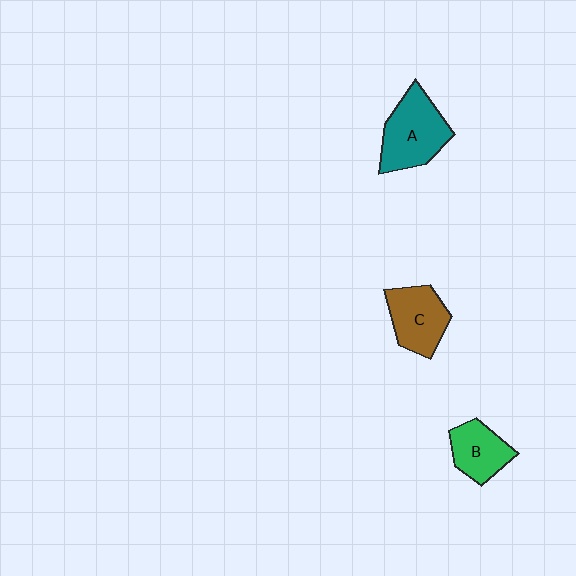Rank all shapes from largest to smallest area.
From largest to smallest: A (teal), C (brown), B (green).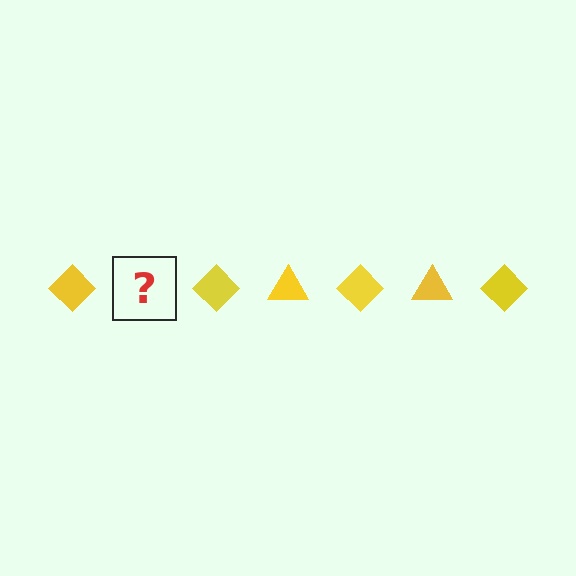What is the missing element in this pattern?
The missing element is a yellow triangle.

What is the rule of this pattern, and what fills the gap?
The rule is that the pattern cycles through diamond, triangle shapes in yellow. The gap should be filled with a yellow triangle.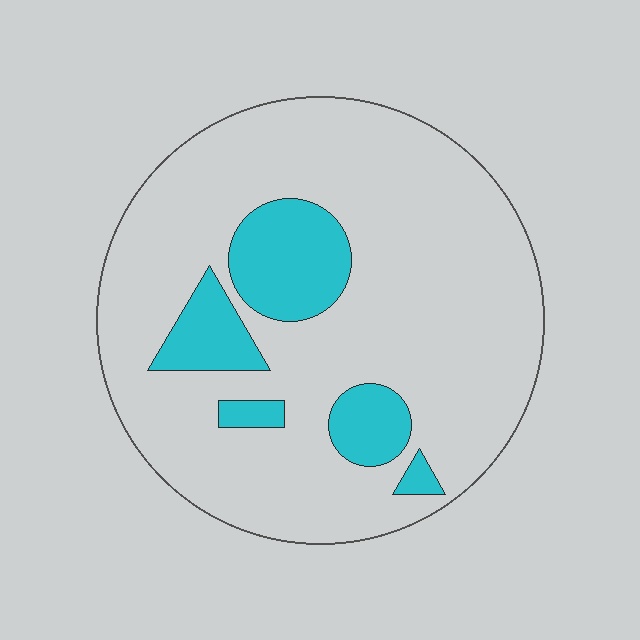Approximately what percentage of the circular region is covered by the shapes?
Approximately 15%.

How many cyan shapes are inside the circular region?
5.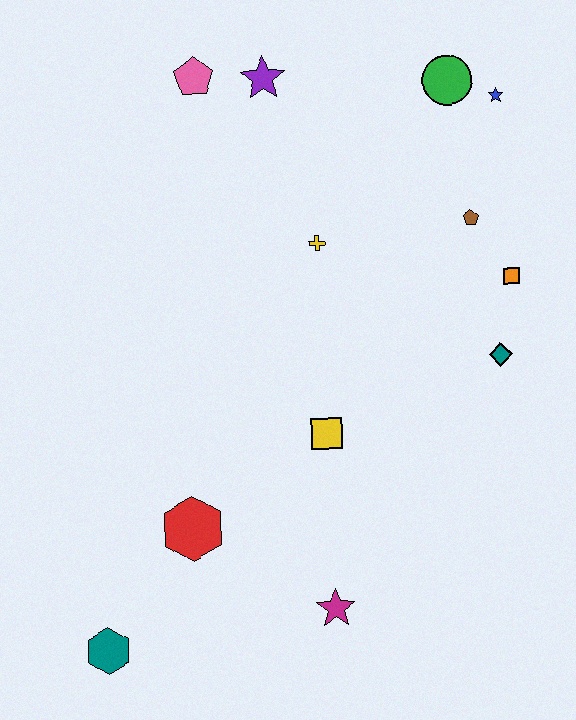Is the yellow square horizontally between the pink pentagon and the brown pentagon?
Yes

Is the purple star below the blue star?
No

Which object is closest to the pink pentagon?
The purple star is closest to the pink pentagon.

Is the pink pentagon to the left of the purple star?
Yes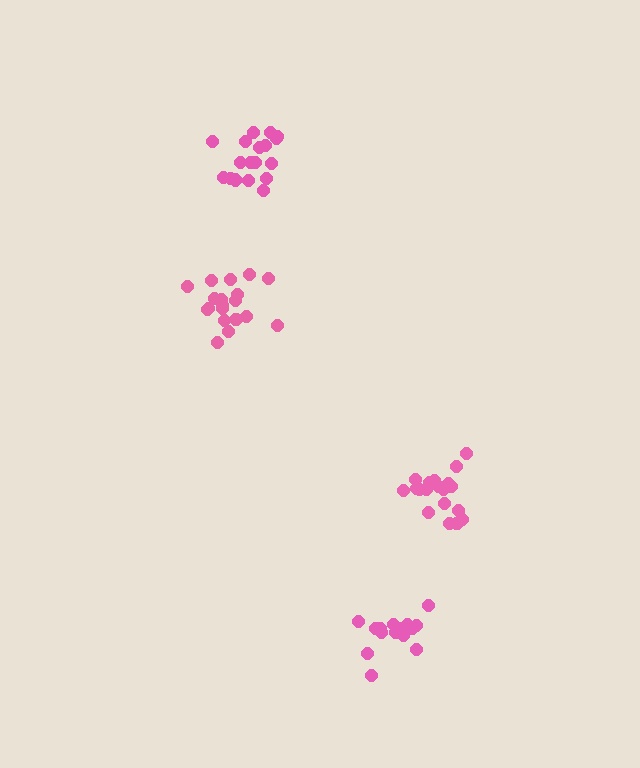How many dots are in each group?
Group 1: 18 dots, Group 2: 15 dots, Group 3: 19 dots, Group 4: 19 dots (71 total).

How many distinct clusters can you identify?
There are 4 distinct clusters.